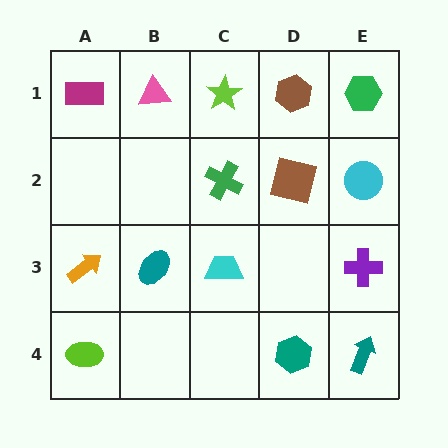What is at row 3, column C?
A cyan trapezoid.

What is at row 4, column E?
A teal arrow.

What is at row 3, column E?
A purple cross.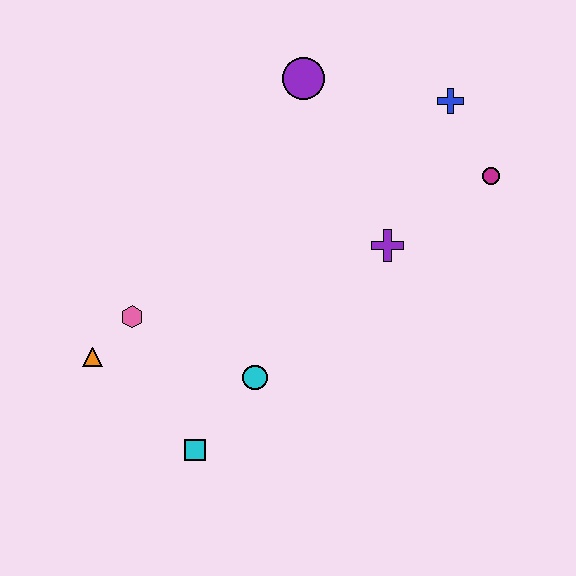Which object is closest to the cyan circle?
The cyan square is closest to the cyan circle.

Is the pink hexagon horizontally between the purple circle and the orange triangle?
Yes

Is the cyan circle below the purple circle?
Yes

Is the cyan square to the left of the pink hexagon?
No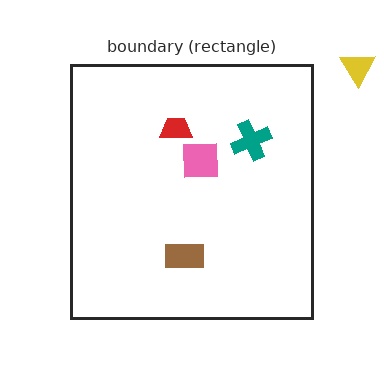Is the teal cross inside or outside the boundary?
Inside.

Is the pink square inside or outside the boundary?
Inside.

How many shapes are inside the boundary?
4 inside, 1 outside.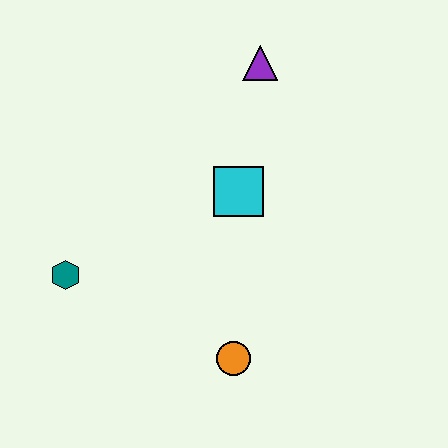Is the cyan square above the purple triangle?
No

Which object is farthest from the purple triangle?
The orange circle is farthest from the purple triangle.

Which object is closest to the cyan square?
The purple triangle is closest to the cyan square.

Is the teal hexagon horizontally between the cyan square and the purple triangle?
No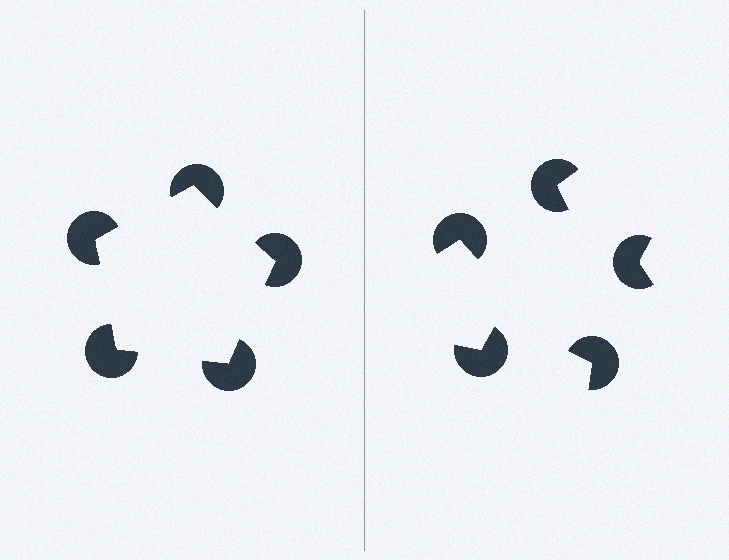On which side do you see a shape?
An illusory pentagon appears on the left side. On the right side the wedge cuts are rotated, so no coherent shape forms.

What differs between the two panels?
The pac-man discs are positioned identically on both sides; only the wedge orientations differ. On the left they align to a pentagon; on the right they are misaligned.